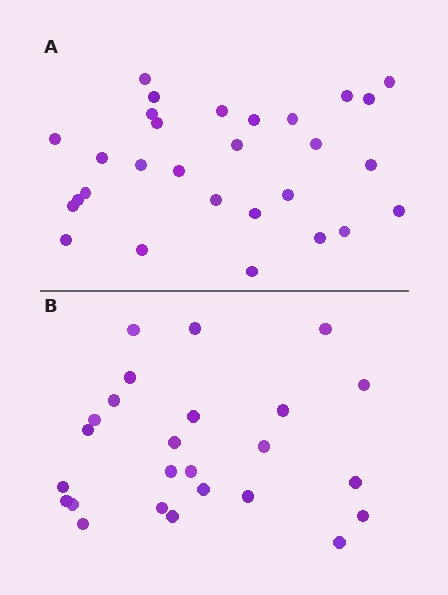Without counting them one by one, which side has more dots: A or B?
Region A (the top region) has more dots.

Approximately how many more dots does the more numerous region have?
Region A has about 4 more dots than region B.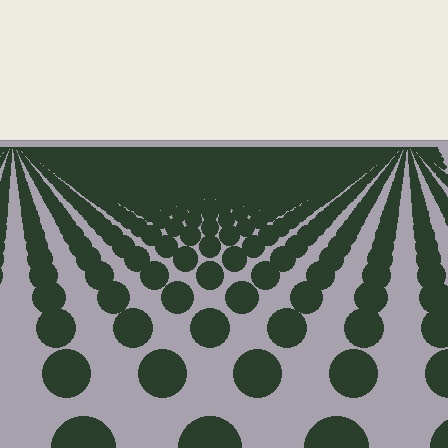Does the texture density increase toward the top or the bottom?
Density increases toward the top.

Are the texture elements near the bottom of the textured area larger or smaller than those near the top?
Larger. Near the bottom, elements are closer to the viewer and appear at a bigger on-screen size.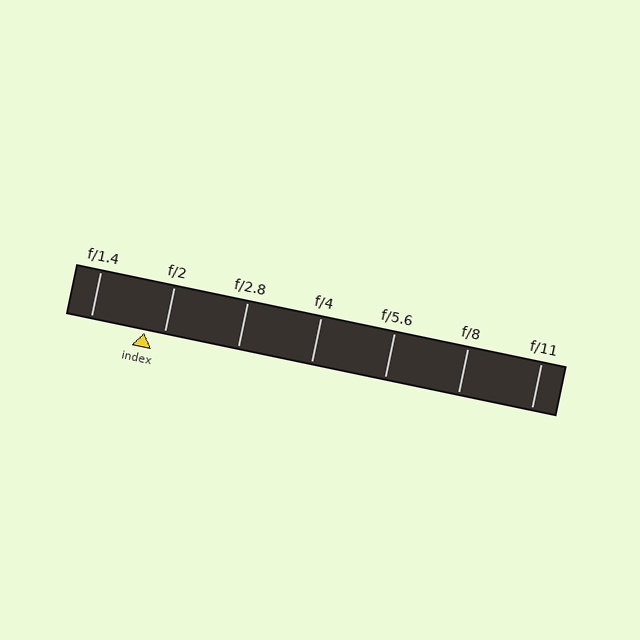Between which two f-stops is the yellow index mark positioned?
The index mark is between f/1.4 and f/2.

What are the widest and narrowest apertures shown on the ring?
The widest aperture shown is f/1.4 and the narrowest is f/11.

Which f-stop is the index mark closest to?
The index mark is closest to f/2.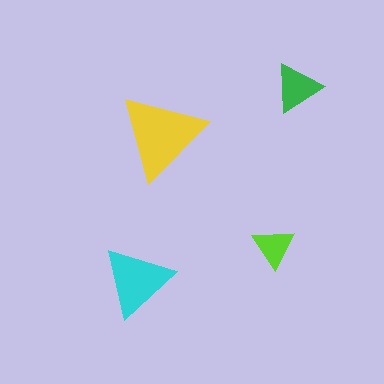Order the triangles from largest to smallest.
the yellow one, the cyan one, the green one, the lime one.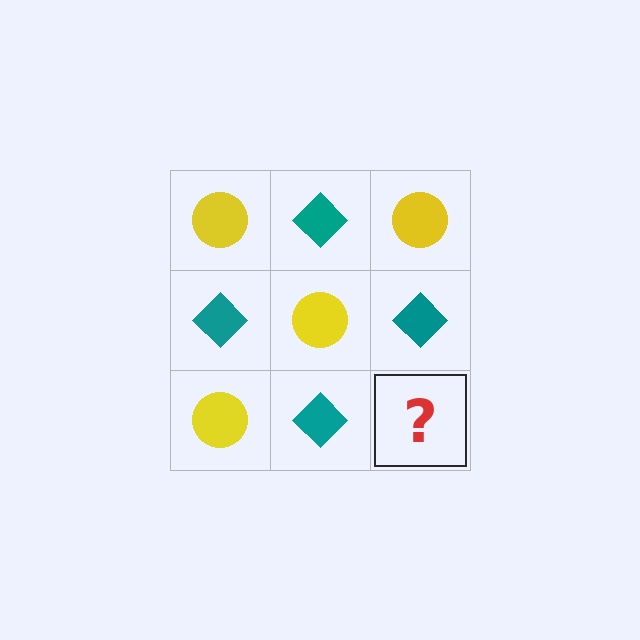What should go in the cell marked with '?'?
The missing cell should contain a yellow circle.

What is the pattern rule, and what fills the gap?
The rule is that it alternates yellow circle and teal diamond in a checkerboard pattern. The gap should be filled with a yellow circle.